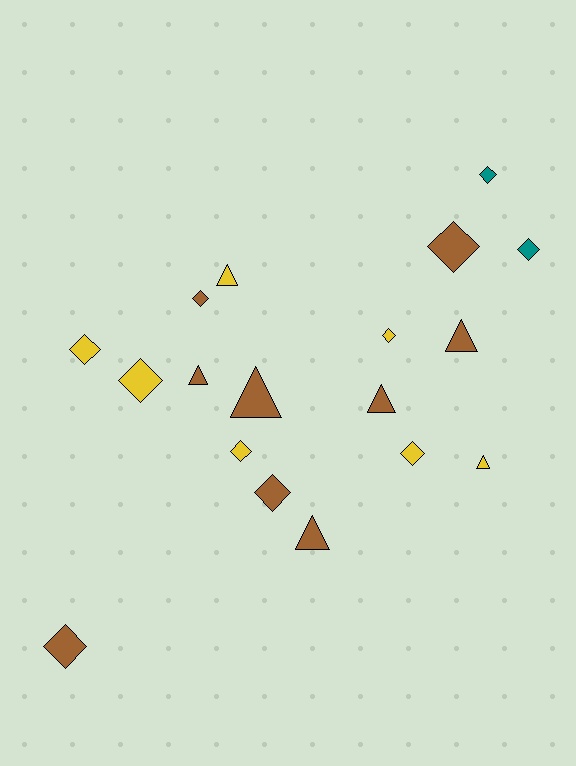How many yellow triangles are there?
There are 2 yellow triangles.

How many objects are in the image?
There are 18 objects.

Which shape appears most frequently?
Diamond, with 11 objects.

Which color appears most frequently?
Brown, with 9 objects.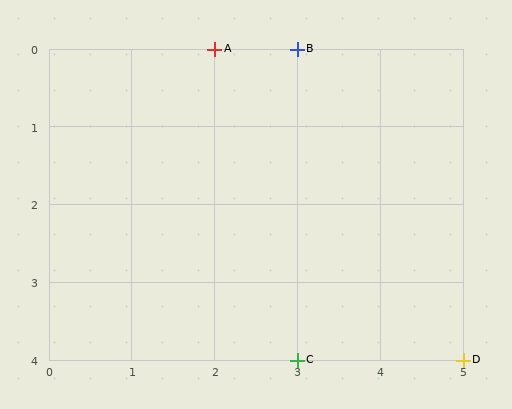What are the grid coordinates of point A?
Point A is at grid coordinates (2, 0).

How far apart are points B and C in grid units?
Points B and C are 4 rows apart.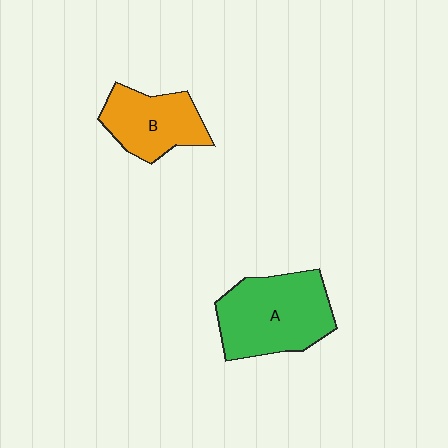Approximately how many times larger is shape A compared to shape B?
Approximately 1.4 times.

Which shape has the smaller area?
Shape B (orange).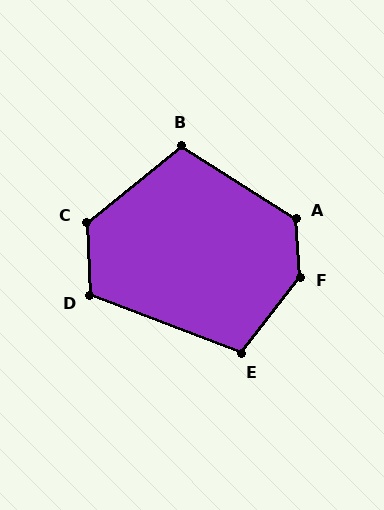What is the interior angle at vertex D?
Approximately 113 degrees (obtuse).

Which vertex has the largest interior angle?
F, at approximately 139 degrees.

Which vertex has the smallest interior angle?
E, at approximately 107 degrees.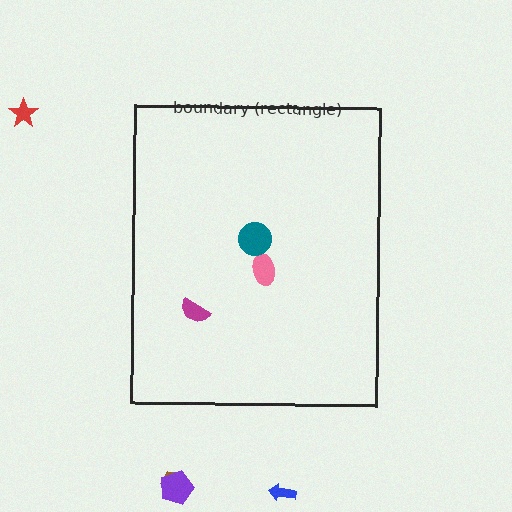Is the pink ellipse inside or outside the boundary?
Inside.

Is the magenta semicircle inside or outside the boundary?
Inside.